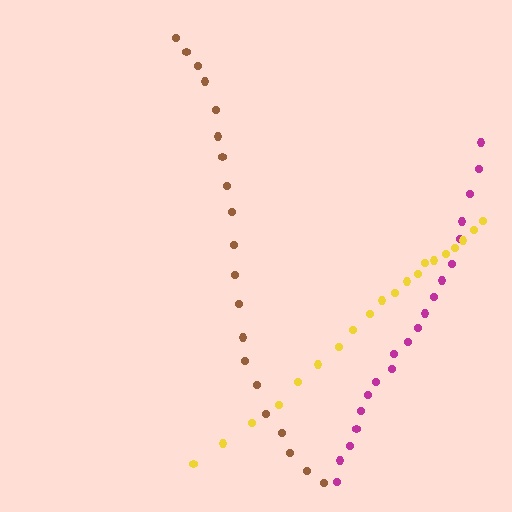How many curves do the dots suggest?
There are 3 distinct paths.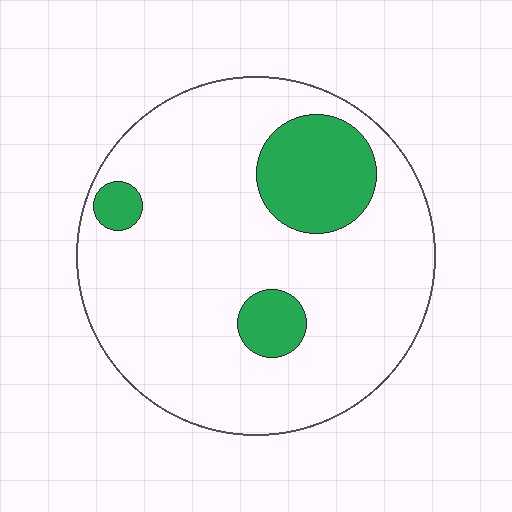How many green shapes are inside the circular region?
3.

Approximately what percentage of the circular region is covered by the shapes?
Approximately 15%.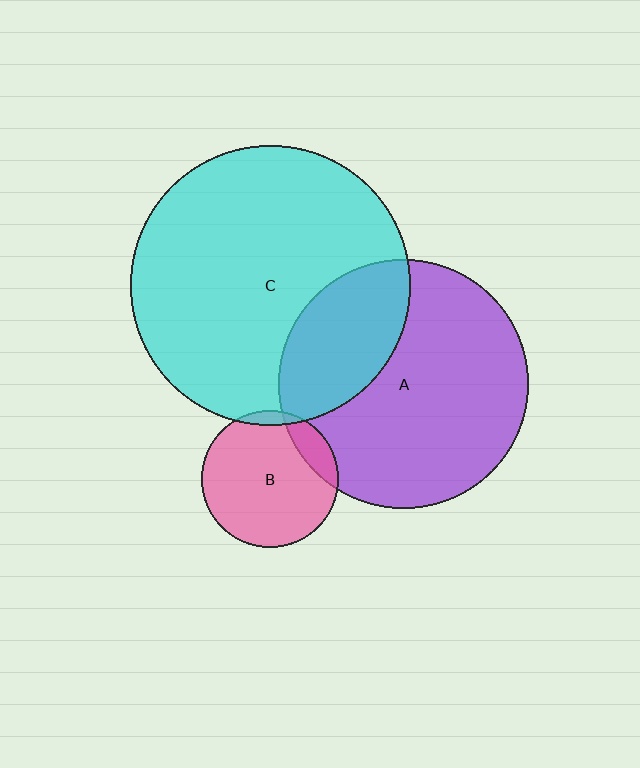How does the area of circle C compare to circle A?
Approximately 1.3 times.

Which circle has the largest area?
Circle C (cyan).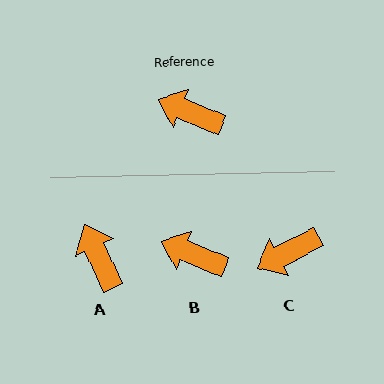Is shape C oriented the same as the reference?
No, it is off by about 50 degrees.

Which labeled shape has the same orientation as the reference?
B.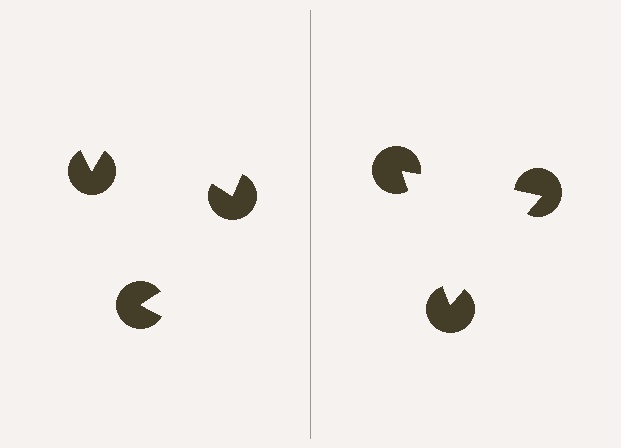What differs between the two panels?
The pac-man discs are positioned identically on both sides; only the wedge orientations differ. On the right they align to a triangle; on the left they are misaligned.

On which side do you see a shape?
An illusory triangle appears on the right side. On the left side the wedge cuts are rotated, so no coherent shape forms.